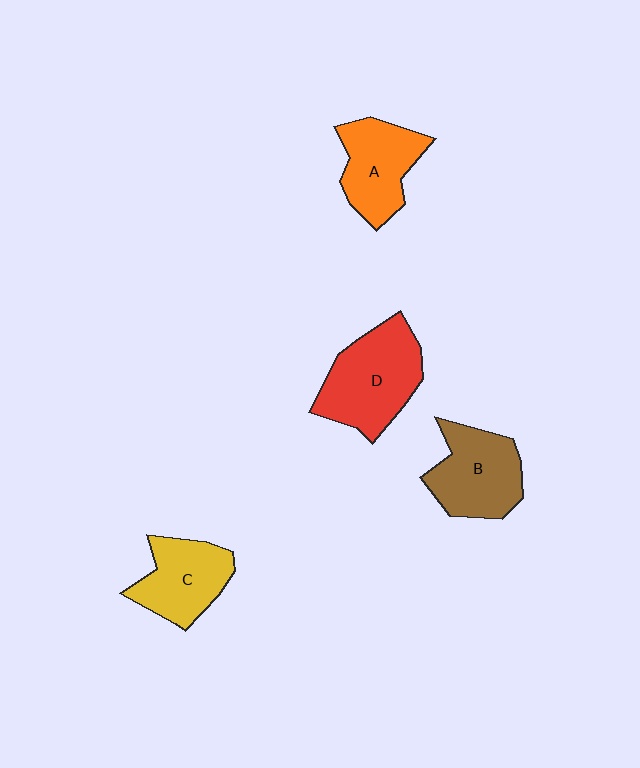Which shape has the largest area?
Shape D (red).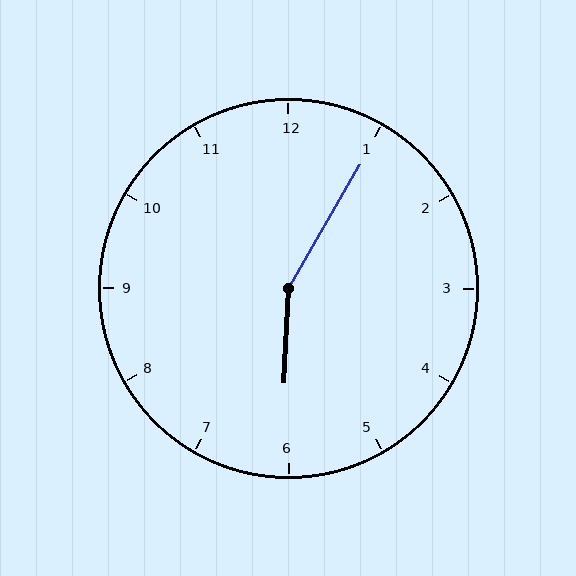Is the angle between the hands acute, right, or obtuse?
It is obtuse.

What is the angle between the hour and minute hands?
Approximately 152 degrees.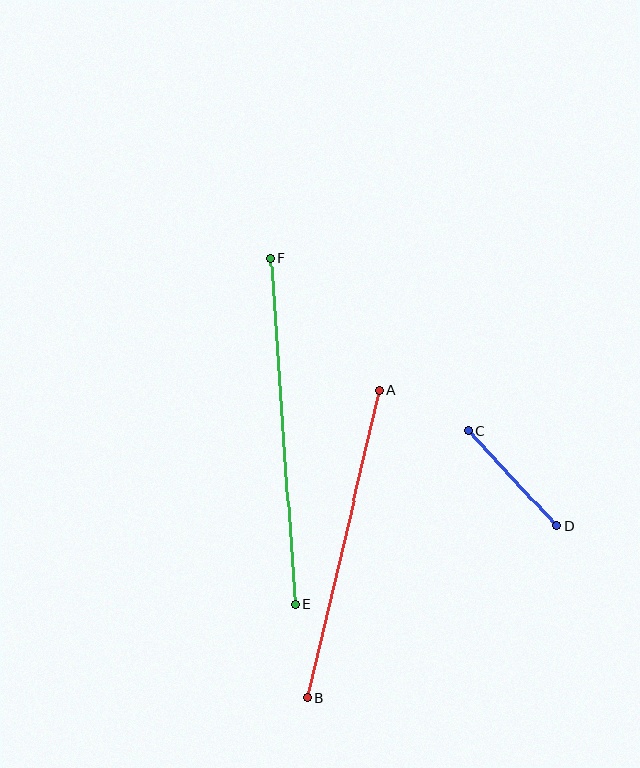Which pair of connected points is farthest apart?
Points E and F are farthest apart.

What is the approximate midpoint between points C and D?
The midpoint is at approximately (513, 479) pixels.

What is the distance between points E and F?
The distance is approximately 347 pixels.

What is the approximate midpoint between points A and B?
The midpoint is at approximately (343, 544) pixels.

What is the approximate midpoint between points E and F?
The midpoint is at approximately (283, 431) pixels.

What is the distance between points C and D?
The distance is approximately 129 pixels.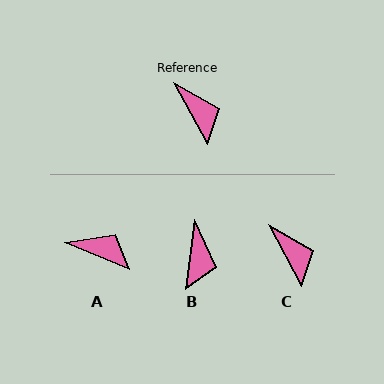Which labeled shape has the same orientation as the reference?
C.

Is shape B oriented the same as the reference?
No, it is off by about 37 degrees.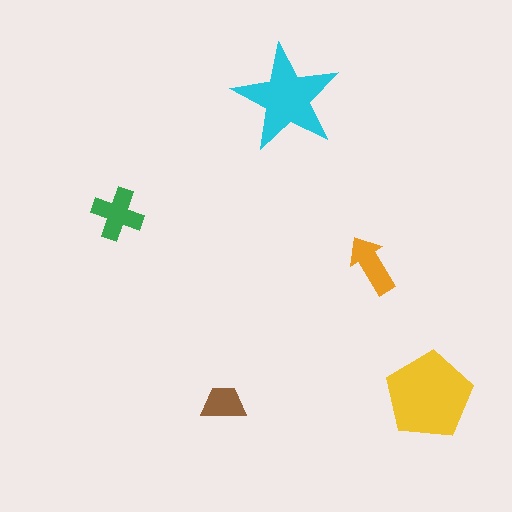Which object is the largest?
The yellow pentagon.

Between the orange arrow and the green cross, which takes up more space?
The green cross.